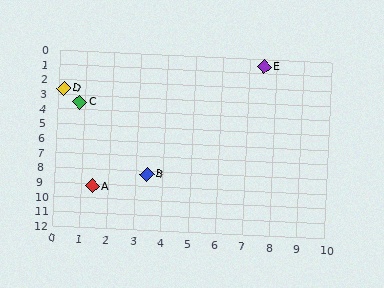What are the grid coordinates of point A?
Point A is at approximately (1.4, 9.2).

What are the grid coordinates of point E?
Point E is at approximately (7.5, 0.5).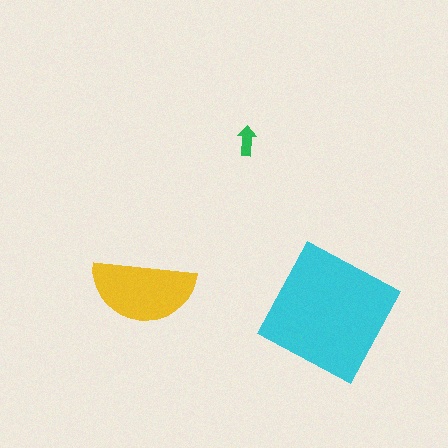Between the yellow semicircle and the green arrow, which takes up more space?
The yellow semicircle.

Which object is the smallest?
The green arrow.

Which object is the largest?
The cyan square.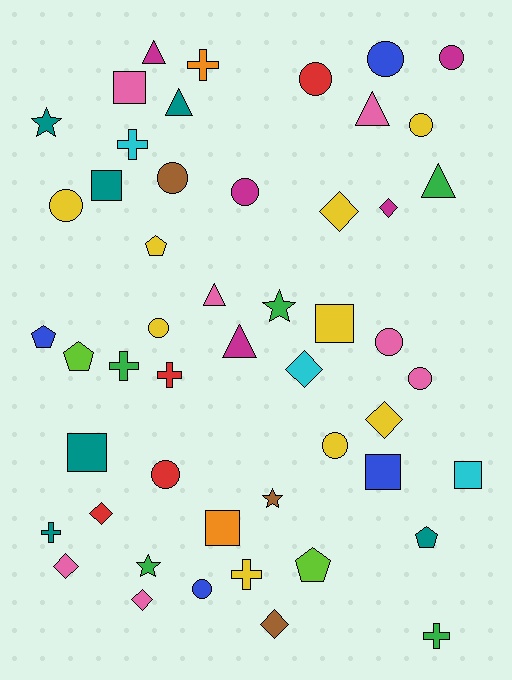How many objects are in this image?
There are 50 objects.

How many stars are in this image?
There are 4 stars.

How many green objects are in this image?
There are 5 green objects.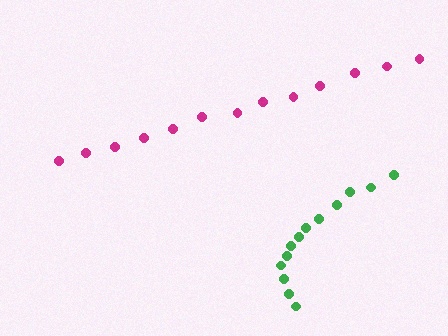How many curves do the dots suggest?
There are 2 distinct paths.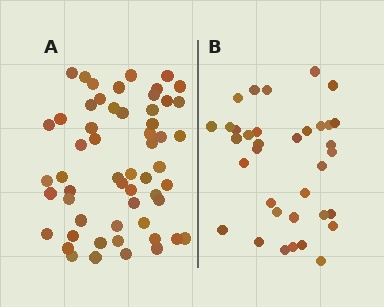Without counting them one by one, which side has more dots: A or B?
Region A (the left region) has more dots.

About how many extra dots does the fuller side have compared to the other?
Region A has approximately 20 more dots than region B.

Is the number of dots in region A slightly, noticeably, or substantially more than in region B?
Region A has substantially more. The ratio is roughly 1.6 to 1.